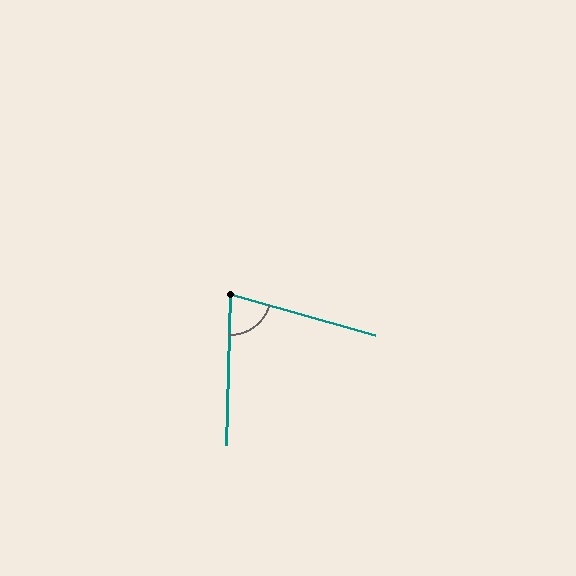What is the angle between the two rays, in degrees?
Approximately 75 degrees.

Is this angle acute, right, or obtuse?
It is acute.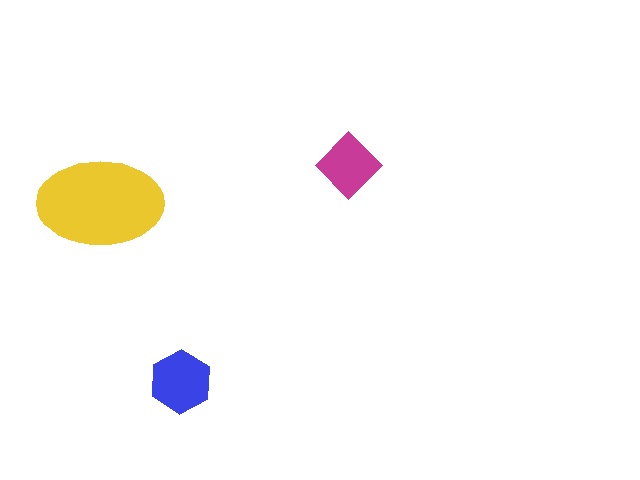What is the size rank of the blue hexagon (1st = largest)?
2nd.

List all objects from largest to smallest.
The yellow ellipse, the blue hexagon, the magenta diamond.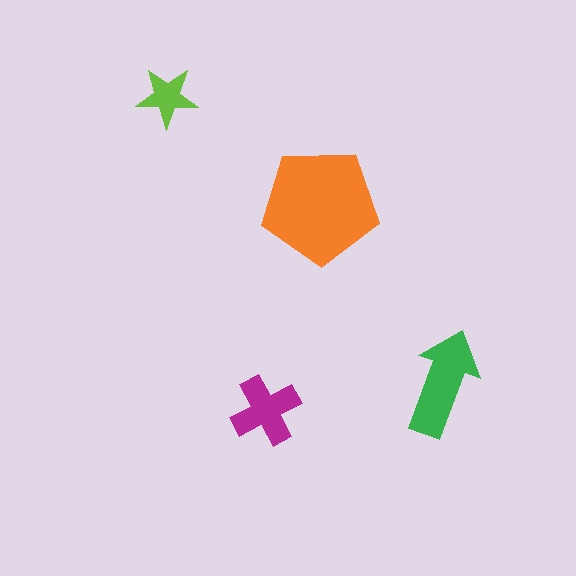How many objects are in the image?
There are 4 objects in the image.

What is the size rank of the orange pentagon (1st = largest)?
1st.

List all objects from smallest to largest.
The lime star, the magenta cross, the green arrow, the orange pentagon.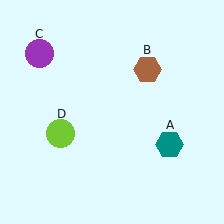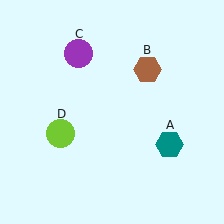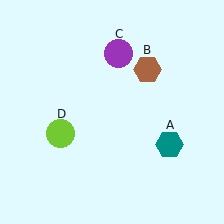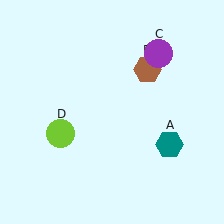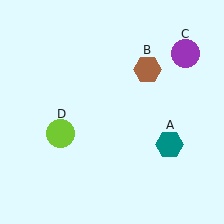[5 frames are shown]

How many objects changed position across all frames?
1 object changed position: purple circle (object C).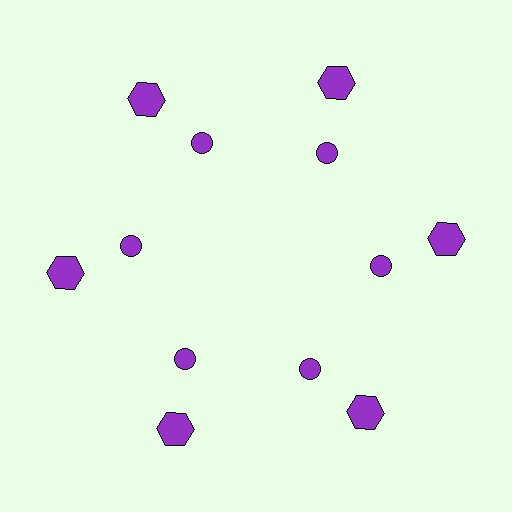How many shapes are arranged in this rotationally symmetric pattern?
There are 12 shapes, arranged in 6 groups of 2.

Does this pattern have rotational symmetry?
Yes, this pattern has 6-fold rotational symmetry. It looks the same after rotating 60 degrees around the center.